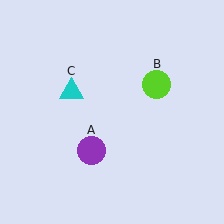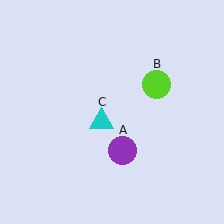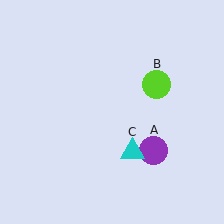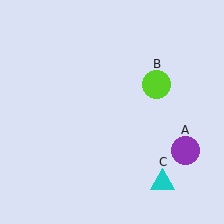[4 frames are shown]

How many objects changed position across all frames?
2 objects changed position: purple circle (object A), cyan triangle (object C).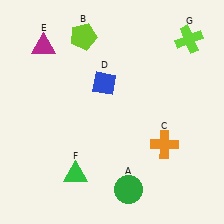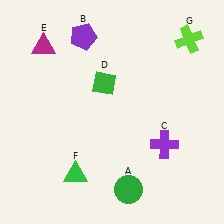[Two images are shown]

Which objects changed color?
B changed from lime to purple. C changed from orange to purple. D changed from blue to green.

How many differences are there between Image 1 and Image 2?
There are 3 differences between the two images.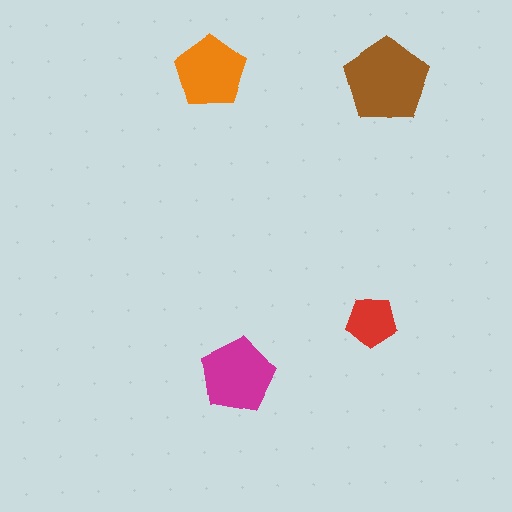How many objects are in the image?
There are 4 objects in the image.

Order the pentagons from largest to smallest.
the brown one, the magenta one, the orange one, the red one.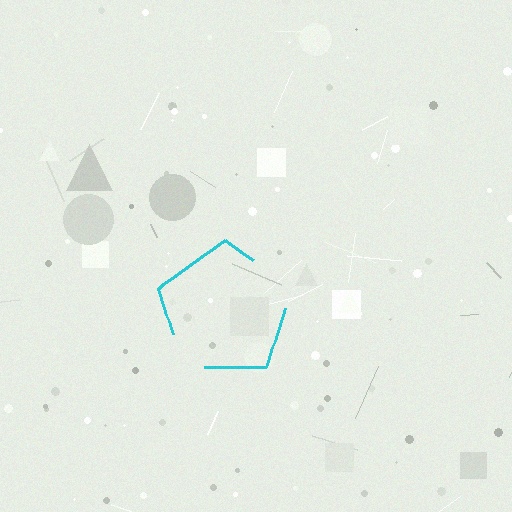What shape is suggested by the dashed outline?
The dashed outline suggests a pentagon.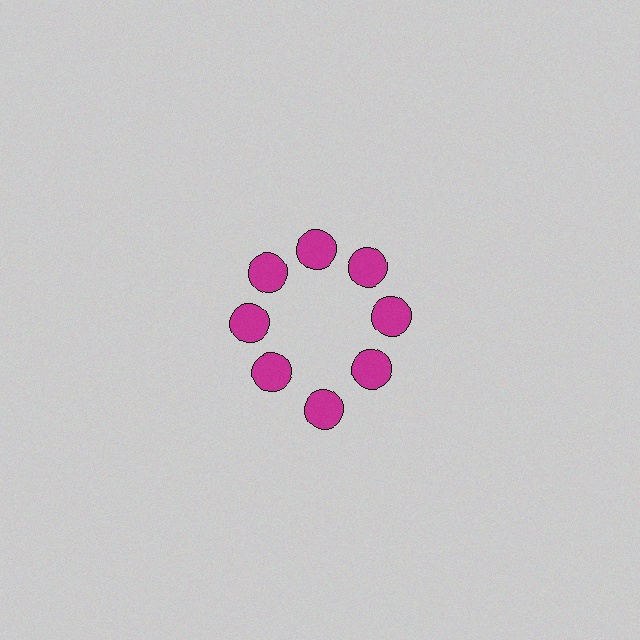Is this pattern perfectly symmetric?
No. The 8 magenta circles are arranged in a ring, but one element near the 6 o'clock position is pushed outward from the center, breaking the 8-fold rotational symmetry.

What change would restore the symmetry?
The symmetry would be restored by moving it inward, back onto the ring so that all 8 circles sit at equal angles and equal distance from the center.